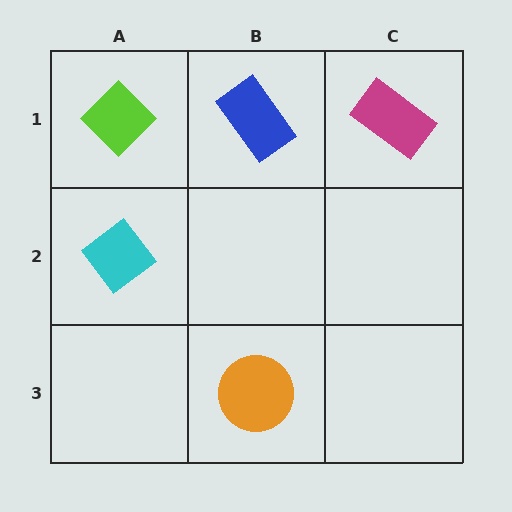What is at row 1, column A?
A lime diamond.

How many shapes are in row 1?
3 shapes.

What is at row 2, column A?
A cyan diamond.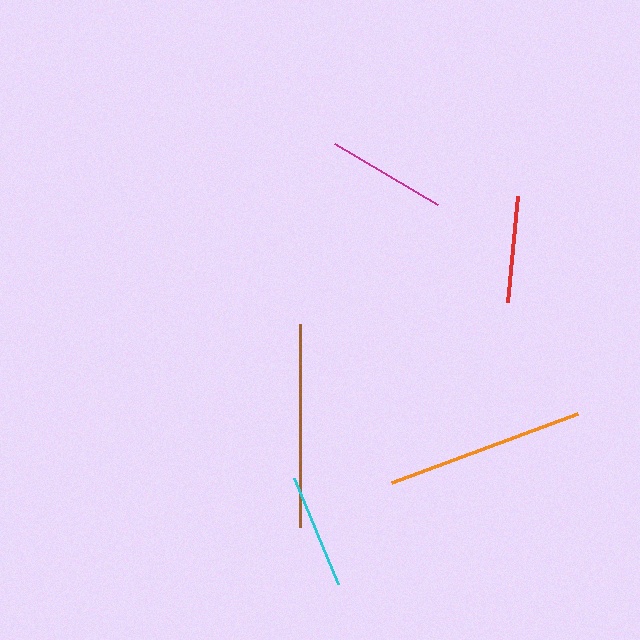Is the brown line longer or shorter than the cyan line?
The brown line is longer than the cyan line.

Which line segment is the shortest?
The red line is the shortest at approximately 106 pixels.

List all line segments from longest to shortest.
From longest to shortest: brown, orange, magenta, cyan, red.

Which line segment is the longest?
The brown line is the longest at approximately 203 pixels.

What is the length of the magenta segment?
The magenta segment is approximately 120 pixels long.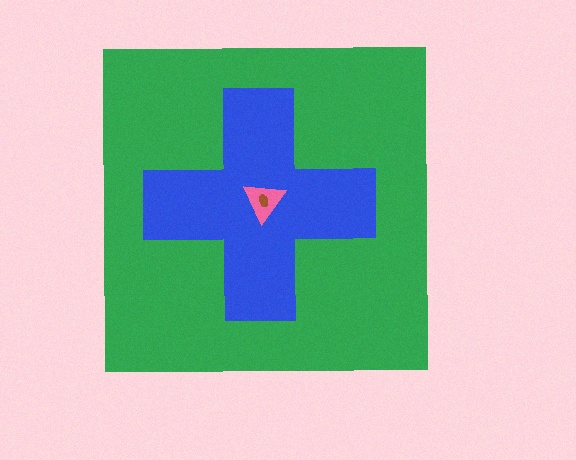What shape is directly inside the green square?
The blue cross.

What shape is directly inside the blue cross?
The pink triangle.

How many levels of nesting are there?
4.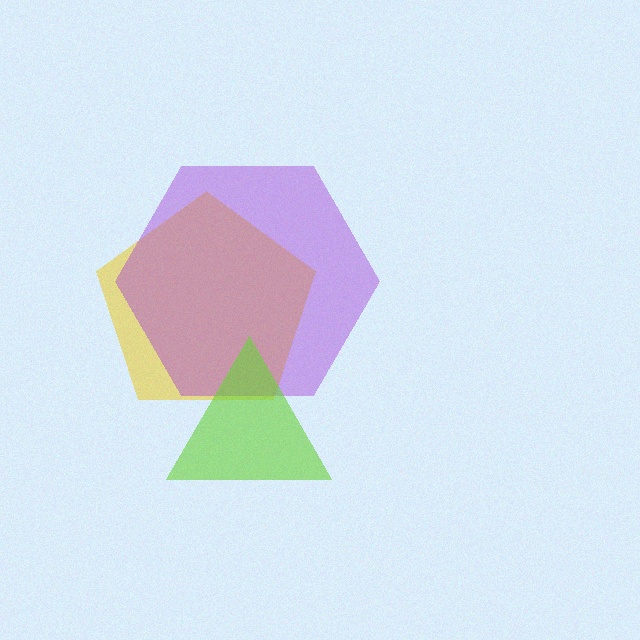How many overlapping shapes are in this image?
There are 3 overlapping shapes in the image.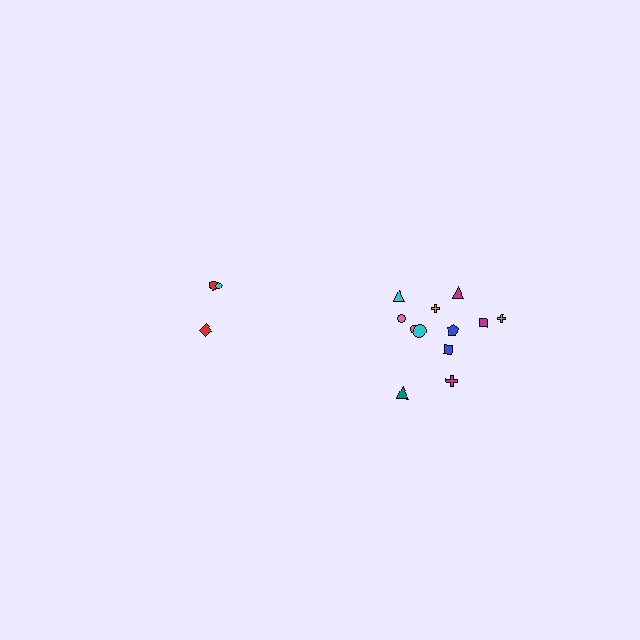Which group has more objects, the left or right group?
The right group.